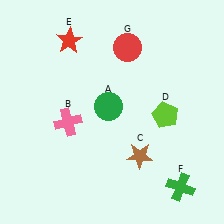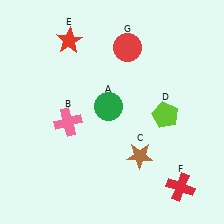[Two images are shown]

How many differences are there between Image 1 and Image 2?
There is 1 difference between the two images.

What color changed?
The cross (F) changed from green in Image 1 to red in Image 2.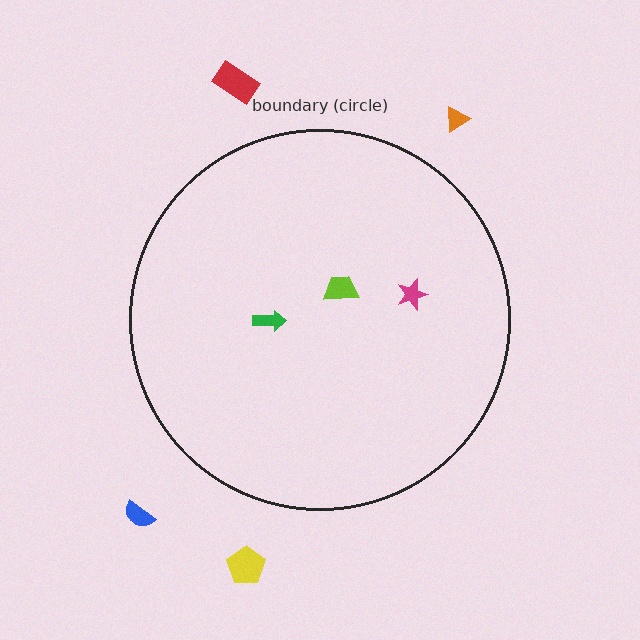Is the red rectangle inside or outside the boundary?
Outside.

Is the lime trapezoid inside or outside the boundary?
Inside.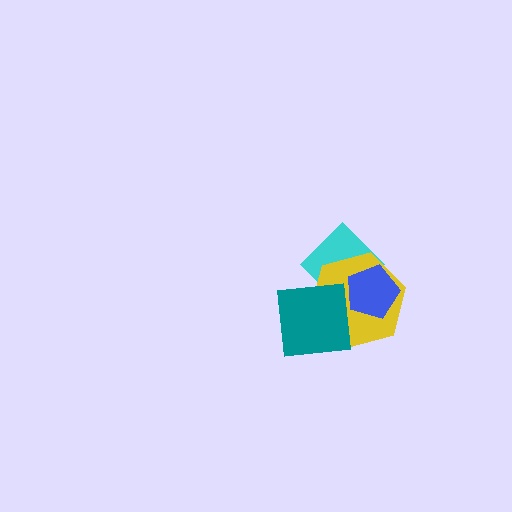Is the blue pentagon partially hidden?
No, no other shape covers it.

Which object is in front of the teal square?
The blue pentagon is in front of the teal square.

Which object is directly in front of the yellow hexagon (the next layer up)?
The teal square is directly in front of the yellow hexagon.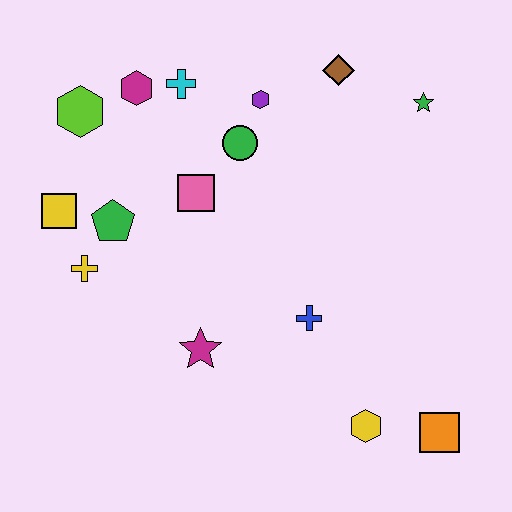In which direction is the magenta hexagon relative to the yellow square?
The magenta hexagon is above the yellow square.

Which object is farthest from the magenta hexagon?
The orange square is farthest from the magenta hexagon.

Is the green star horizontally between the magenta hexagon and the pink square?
No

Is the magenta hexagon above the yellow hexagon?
Yes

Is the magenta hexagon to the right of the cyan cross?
No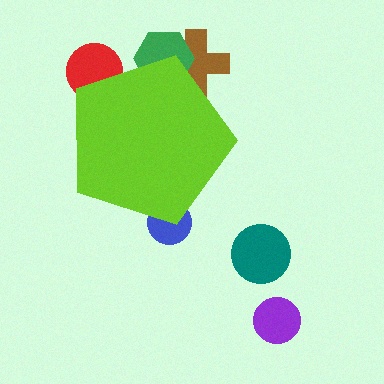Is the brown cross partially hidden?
Yes, the brown cross is partially hidden behind the lime pentagon.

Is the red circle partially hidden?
Yes, the red circle is partially hidden behind the lime pentagon.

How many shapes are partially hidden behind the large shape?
4 shapes are partially hidden.